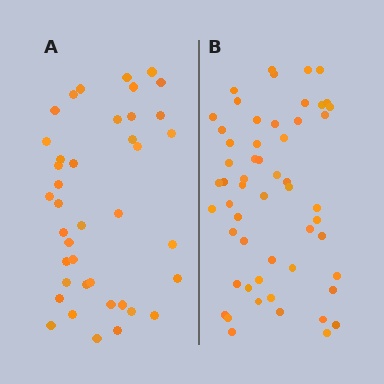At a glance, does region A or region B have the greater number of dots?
Region B (the right region) has more dots.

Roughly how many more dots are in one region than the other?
Region B has approximately 15 more dots than region A.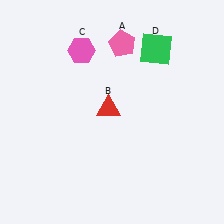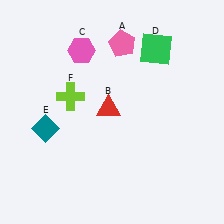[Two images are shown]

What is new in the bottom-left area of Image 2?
A teal diamond (E) was added in the bottom-left area of Image 2.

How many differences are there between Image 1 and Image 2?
There are 2 differences between the two images.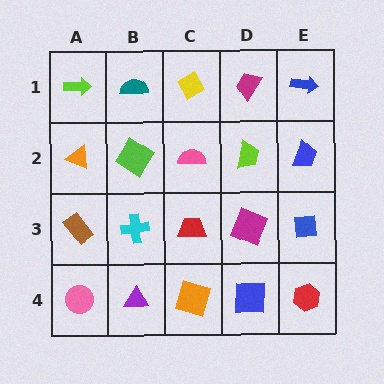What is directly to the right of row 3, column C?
A magenta square.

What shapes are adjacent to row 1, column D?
A lime trapezoid (row 2, column D), a yellow diamond (row 1, column C), a blue arrow (row 1, column E).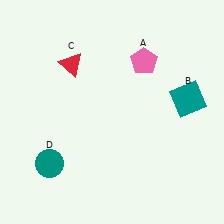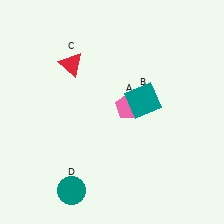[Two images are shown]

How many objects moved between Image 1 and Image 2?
3 objects moved between the two images.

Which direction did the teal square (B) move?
The teal square (B) moved left.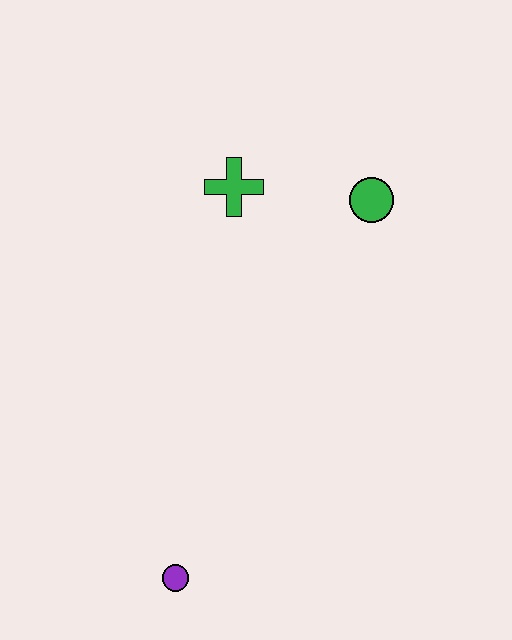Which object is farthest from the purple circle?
The green circle is farthest from the purple circle.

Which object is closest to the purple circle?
The green cross is closest to the purple circle.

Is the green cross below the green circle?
No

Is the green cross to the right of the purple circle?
Yes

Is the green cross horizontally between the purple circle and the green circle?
Yes